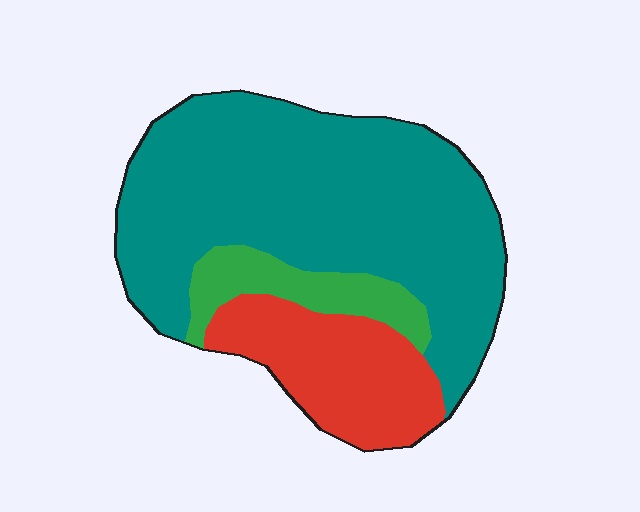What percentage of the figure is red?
Red takes up about one fifth (1/5) of the figure.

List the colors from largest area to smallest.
From largest to smallest: teal, red, green.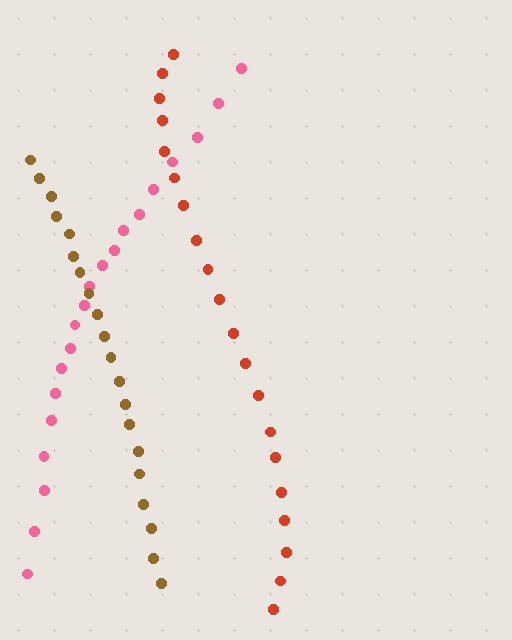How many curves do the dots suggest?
There are 3 distinct paths.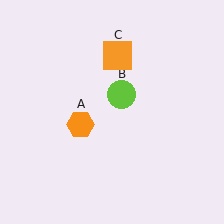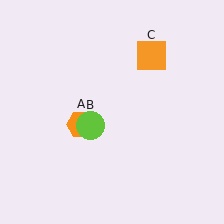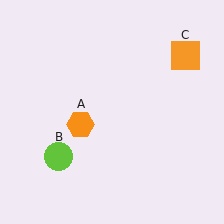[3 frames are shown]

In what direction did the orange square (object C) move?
The orange square (object C) moved right.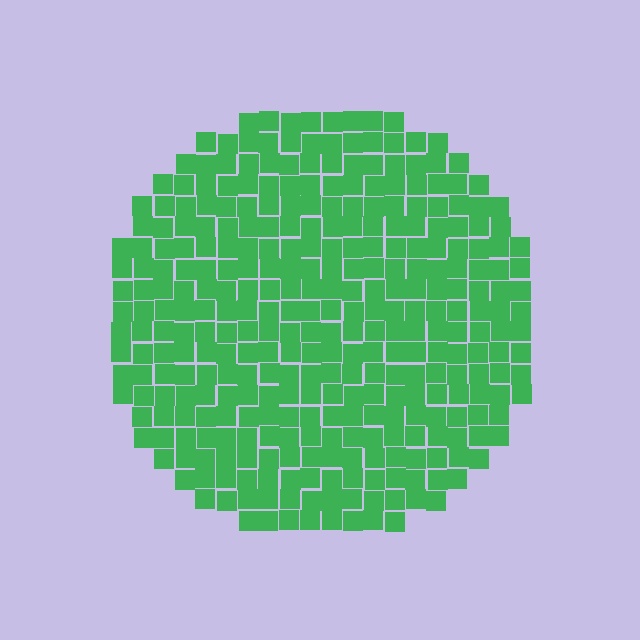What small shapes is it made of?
It is made of small squares.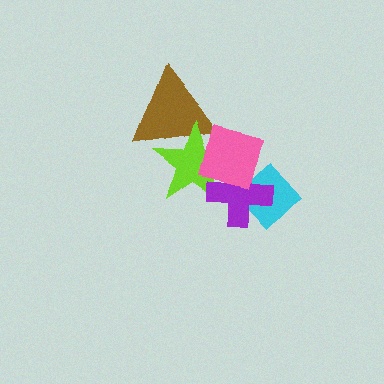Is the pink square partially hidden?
No, no other shape covers it.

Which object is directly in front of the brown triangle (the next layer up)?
The lime star is directly in front of the brown triangle.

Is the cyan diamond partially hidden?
Yes, it is partially covered by another shape.